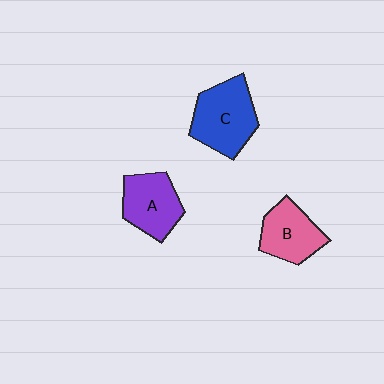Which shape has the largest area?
Shape C (blue).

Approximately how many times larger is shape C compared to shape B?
Approximately 1.3 times.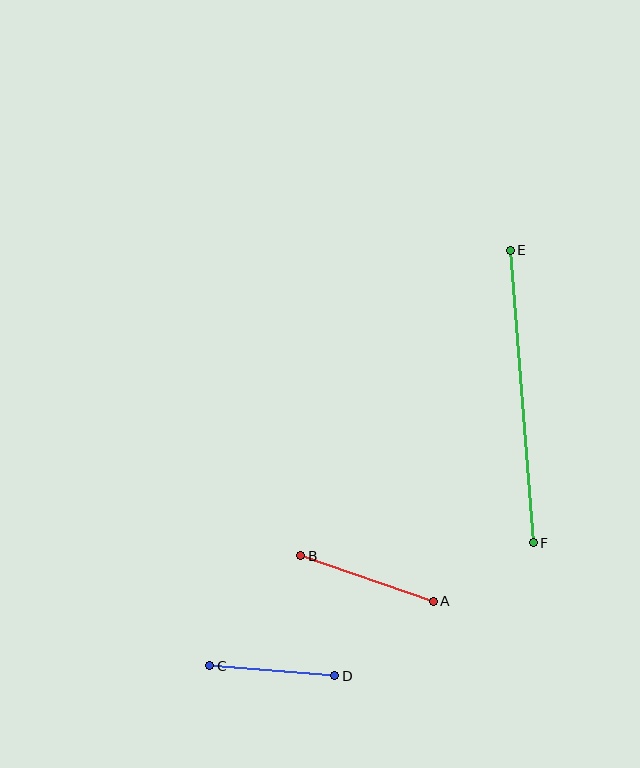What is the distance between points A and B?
The distance is approximately 140 pixels.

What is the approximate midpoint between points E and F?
The midpoint is at approximately (522, 396) pixels.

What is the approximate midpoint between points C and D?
The midpoint is at approximately (272, 671) pixels.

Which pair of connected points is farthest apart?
Points E and F are farthest apart.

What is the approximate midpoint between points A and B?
The midpoint is at approximately (367, 579) pixels.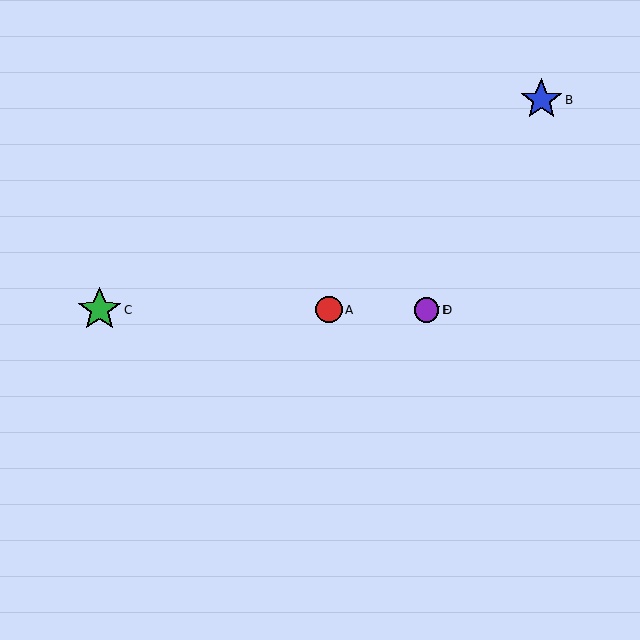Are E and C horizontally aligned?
Yes, both are at y≈310.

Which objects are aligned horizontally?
Objects A, C, D, E are aligned horizontally.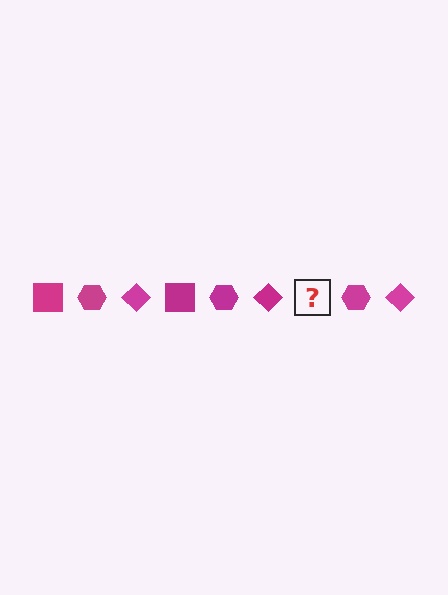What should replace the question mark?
The question mark should be replaced with a magenta square.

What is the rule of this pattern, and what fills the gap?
The rule is that the pattern cycles through square, hexagon, diamond shapes in magenta. The gap should be filled with a magenta square.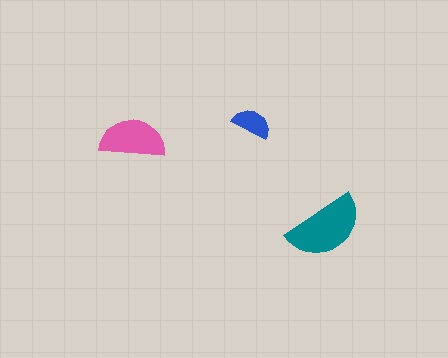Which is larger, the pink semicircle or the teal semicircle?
The teal one.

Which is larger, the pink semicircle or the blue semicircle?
The pink one.